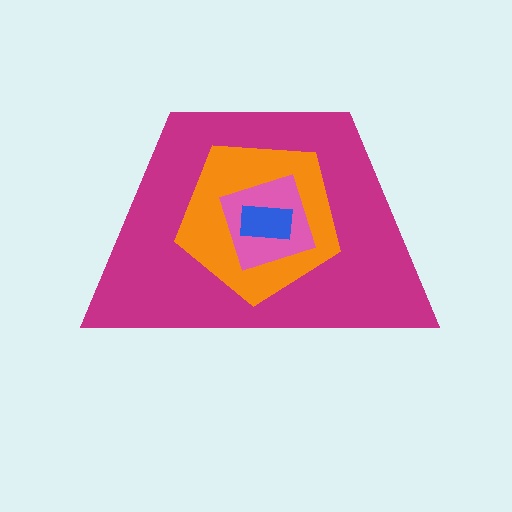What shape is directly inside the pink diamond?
The blue rectangle.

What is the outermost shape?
The magenta trapezoid.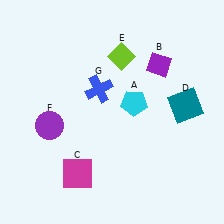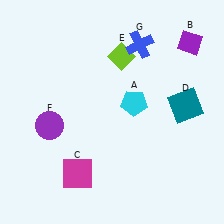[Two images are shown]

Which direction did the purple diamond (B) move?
The purple diamond (B) moved right.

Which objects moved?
The objects that moved are: the purple diamond (B), the blue cross (G).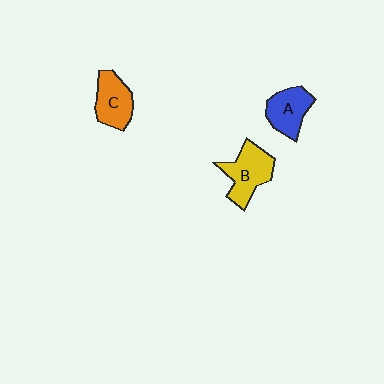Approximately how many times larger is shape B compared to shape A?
Approximately 1.3 times.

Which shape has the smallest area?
Shape A (blue).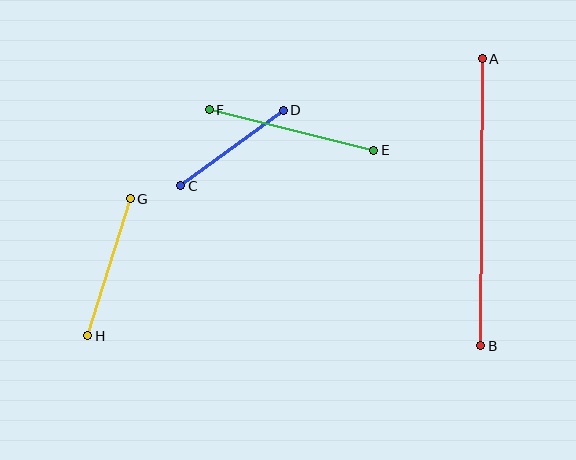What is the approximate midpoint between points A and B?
The midpoint is at approximately (481, 202) pixels.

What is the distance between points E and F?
The distance is approximately 169 pixels.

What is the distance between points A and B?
The distance is approximately 287 pixels.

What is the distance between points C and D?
The distance is approximately 128 pixels.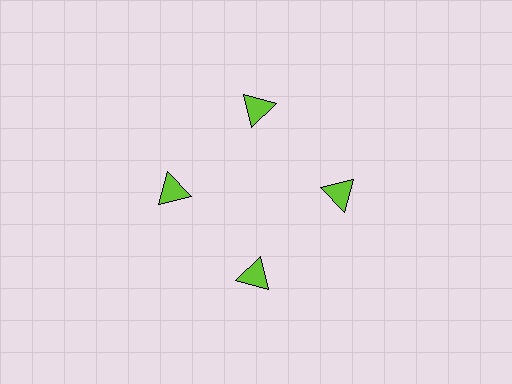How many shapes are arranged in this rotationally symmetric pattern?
There are 4 shapes, arranged in 4 groups of 1.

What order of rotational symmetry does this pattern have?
This pattern has 4-fold rotational symmetry.